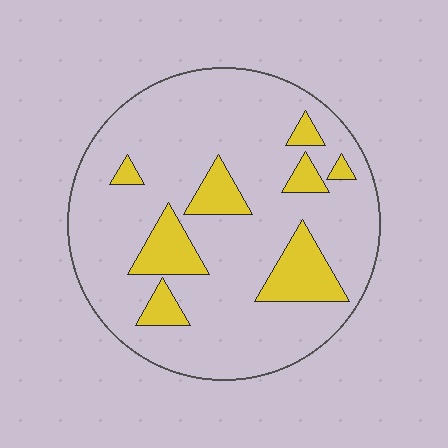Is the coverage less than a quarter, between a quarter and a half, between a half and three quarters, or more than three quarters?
Less than a quarter.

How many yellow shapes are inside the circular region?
8.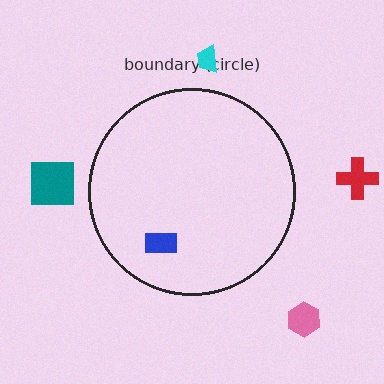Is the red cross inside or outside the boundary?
Outside.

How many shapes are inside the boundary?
1 inside, 4 outside.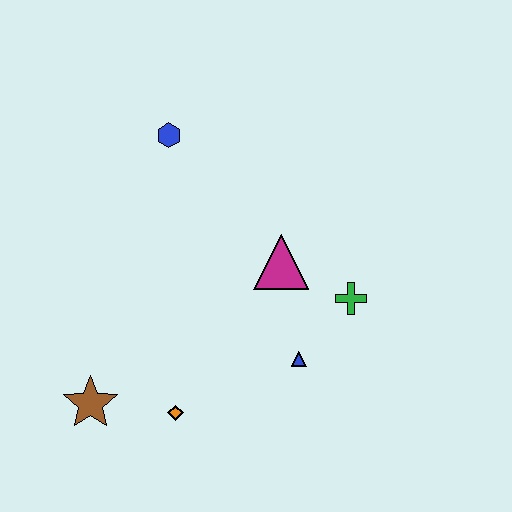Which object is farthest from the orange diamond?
The blue hexagon is farthest from the orange diamond.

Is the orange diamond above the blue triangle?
No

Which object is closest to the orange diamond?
The brown star is closest to the orange diamond.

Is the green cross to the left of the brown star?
No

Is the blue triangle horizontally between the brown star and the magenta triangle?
No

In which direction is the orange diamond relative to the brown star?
The orange diamond is to the right of the brown star.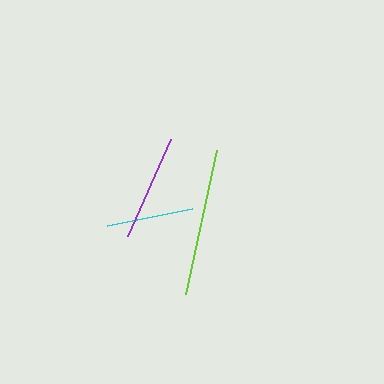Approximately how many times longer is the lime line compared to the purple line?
The lime line is approximately 1.4 times the length of the purple line.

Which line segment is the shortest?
The cyan line is the shortest at approximately 87 pixels.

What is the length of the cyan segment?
The cyan segment is approximately 87 pixels long.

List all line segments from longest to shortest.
From longest to shortest: lime, purple, cyan.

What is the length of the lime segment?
The lime segment is approximately 148 pixels long.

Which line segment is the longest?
The lime line is the longest at approximately 148 pixels.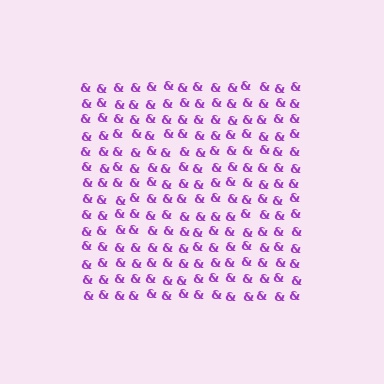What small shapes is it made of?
It is made of small ampersands.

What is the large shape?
The large shape is a square.